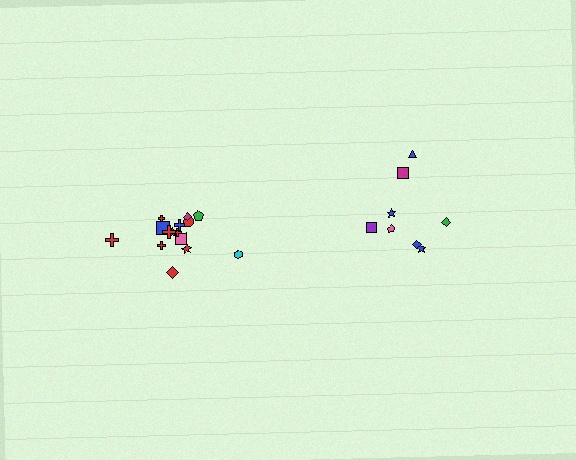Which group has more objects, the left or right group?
The left group.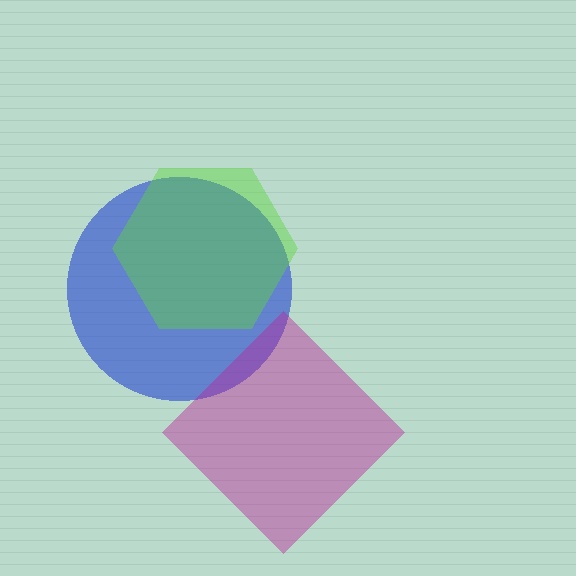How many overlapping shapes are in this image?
There are 3 overlapping shapes in the image.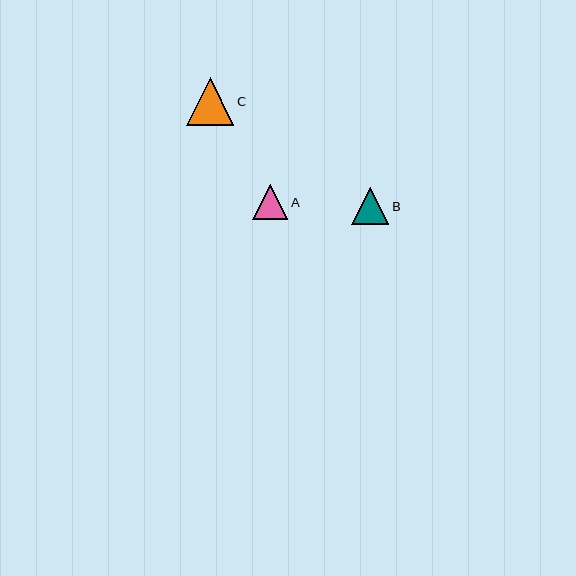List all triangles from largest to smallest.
From largest to smallest: C, B, A.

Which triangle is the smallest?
Triangle A is the smallest with a size of approximately 35 pixels.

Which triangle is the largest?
Triangle C is the largest with a size of approximately 48 pixels.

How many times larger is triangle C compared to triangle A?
Triangle C is approximately 1.4 times the size of triangle A.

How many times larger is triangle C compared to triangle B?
Triangle C is approximately 1.3 times the size of triangle B.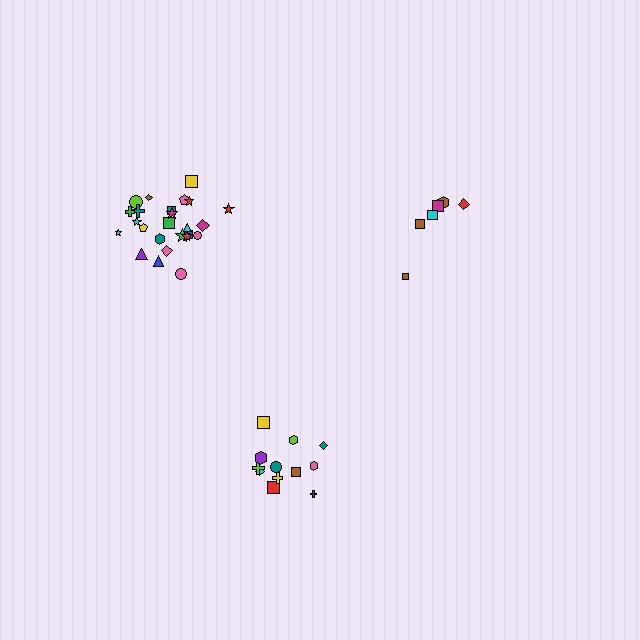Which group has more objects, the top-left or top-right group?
The top-left group.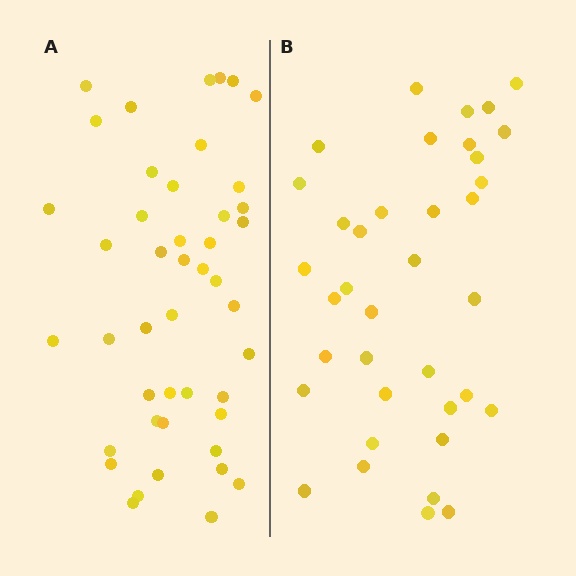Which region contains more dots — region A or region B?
Region A (the left region) has more dots.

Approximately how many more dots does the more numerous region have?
Region A has roughly 8 or so more dots than region B.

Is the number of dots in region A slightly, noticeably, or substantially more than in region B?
Region A has only slightly more — the two regions are fairly close. The ratio is roughly 1.2 to 1.